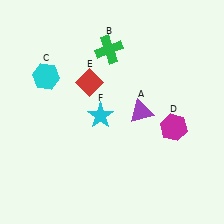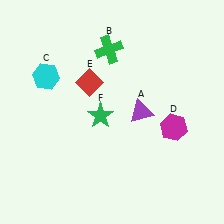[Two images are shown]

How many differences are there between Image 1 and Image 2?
There is 1 difference between the two images.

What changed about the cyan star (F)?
In Image 1, F is cyan. In Image 2, it changed to green.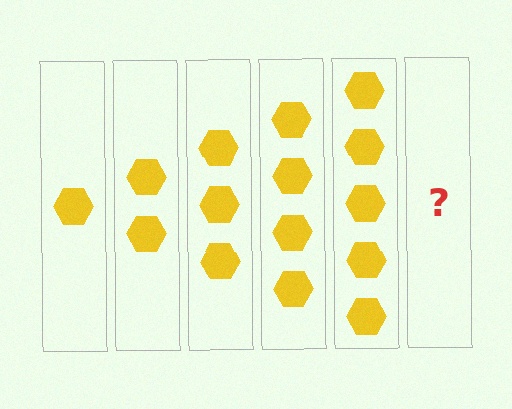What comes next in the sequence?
The next element should be 6 hexagons.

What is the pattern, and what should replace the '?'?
The pattern is that each step adds one more hexagon. The '?' should be 6 hexagons.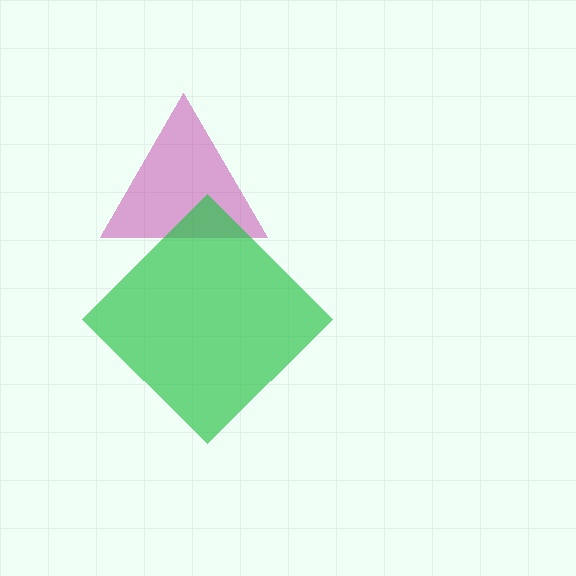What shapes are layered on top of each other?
The layered shapes are: a magenta triangle, a green diamond.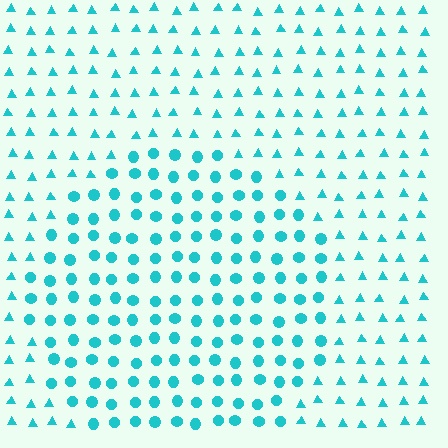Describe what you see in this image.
The image is filled with small cyan elements arranged in a uniform grid. A circle-shaped region contains circles, while the surrounding area contains triangles. The boundary is defined purely by the change in element shape.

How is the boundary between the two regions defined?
The boundary is defined by a change in element shape: circles inside vs. triangles outside. All elements share the same color and spacing.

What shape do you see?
I see a circle.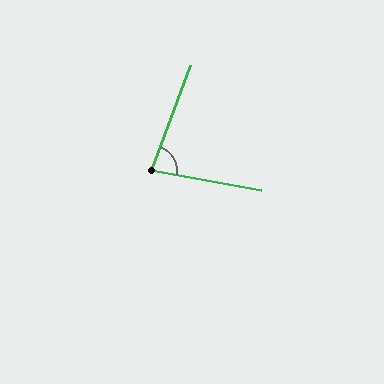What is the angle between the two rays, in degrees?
Approximately 80 degrees.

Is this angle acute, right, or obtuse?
It is acute.